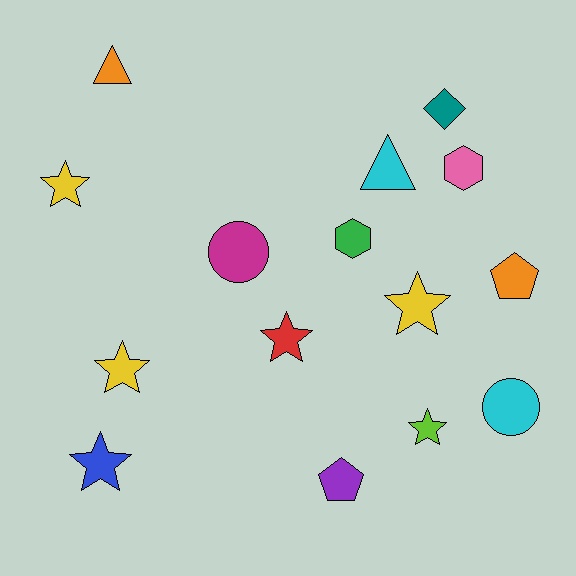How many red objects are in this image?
There is 1 red object.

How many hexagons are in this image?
There are 2 hexagons.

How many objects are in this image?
There are 15 objects.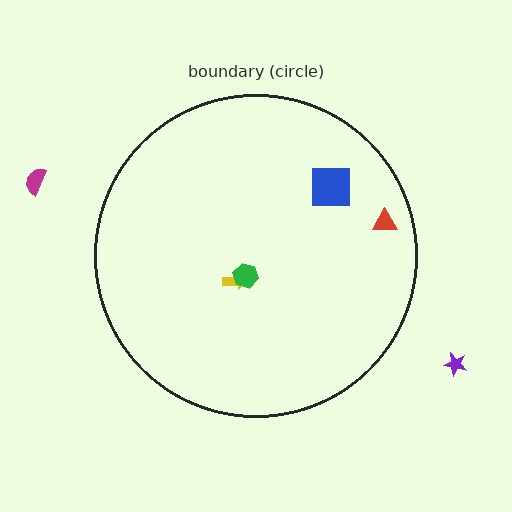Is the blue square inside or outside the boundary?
Inside.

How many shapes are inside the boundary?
4 inside, 2 outside.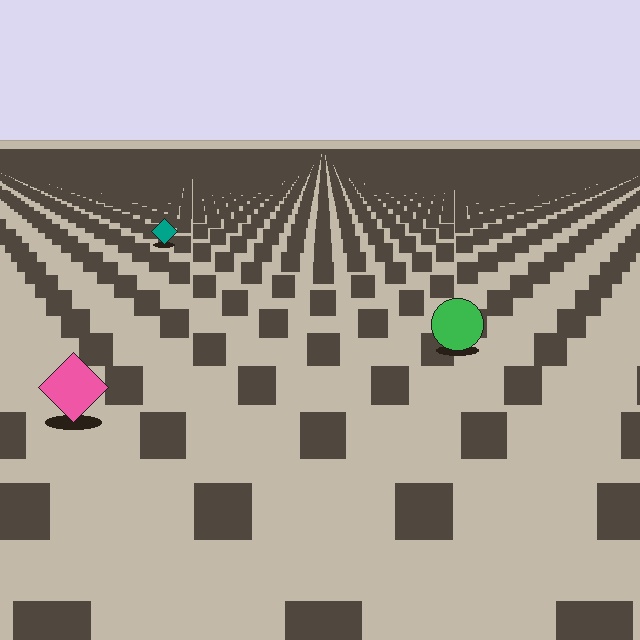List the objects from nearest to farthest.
From nearest to farthest: the pink diamond, the green circle, the teal diamond.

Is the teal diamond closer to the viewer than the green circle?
No. The green circle is closer — you can tell from the texture gradient: the ground texture is coarser near it.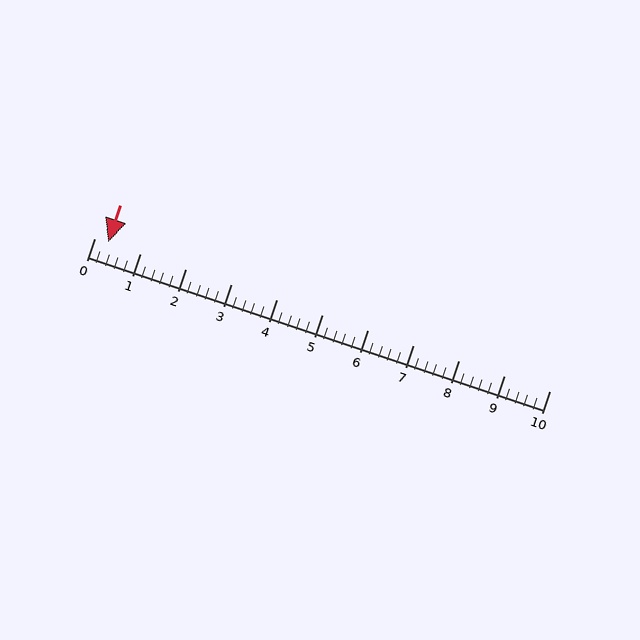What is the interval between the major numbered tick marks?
The major tick marks are spaced 1 units apart.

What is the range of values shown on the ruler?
The ruler shows values from 0 to 10.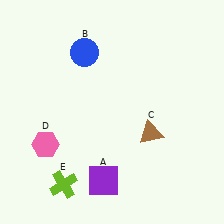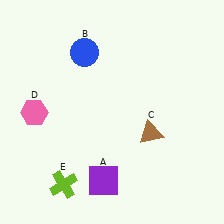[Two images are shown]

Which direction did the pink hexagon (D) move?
The pink hexagon (D) moved up.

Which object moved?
The pink hexagon (D) moved up.